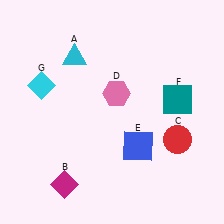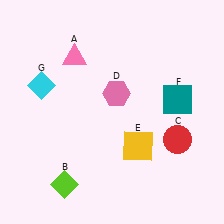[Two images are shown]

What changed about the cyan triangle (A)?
In Image 1, A is cyan. In Image 2, it changed to pink.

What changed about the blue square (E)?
In Image 1, E is blue. In Image 2, it changed to yellow.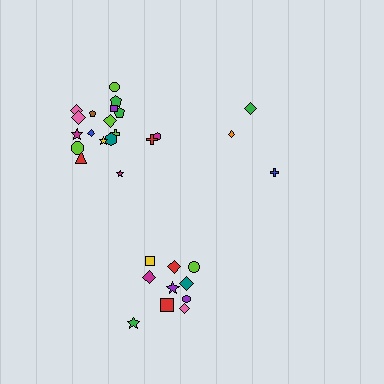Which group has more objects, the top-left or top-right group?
The top-left group.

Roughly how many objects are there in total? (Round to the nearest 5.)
Roughly 30 objects in total.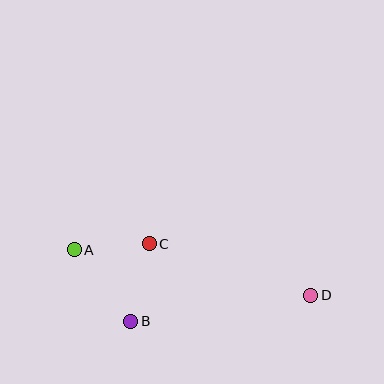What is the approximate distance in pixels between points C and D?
The distance between C and D is approximately 169 pixels.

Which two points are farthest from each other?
Points A and D are farthest from each other.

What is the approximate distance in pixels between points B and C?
The distance between B and C is approximately 80 pixels.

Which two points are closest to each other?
Points A and C are closest to each other.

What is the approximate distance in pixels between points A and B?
The distance between A and B is approximately 91 pixels.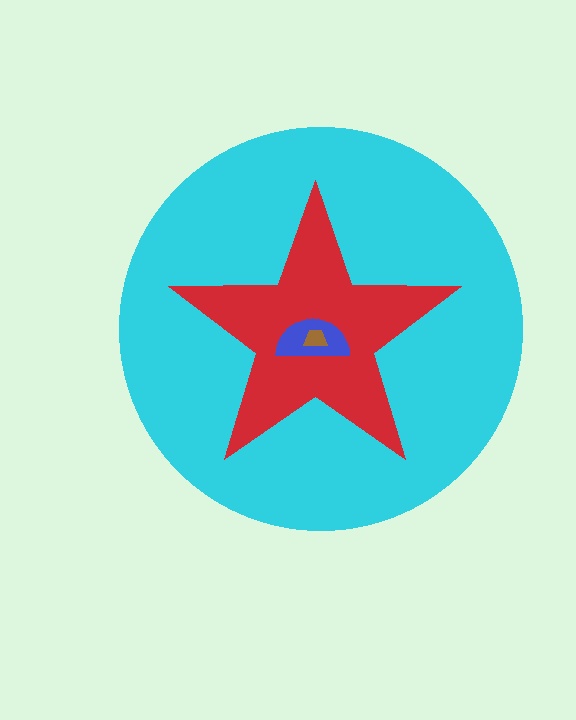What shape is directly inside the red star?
The blue semicircle.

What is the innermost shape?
The brown trapezoid.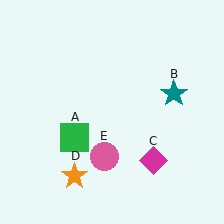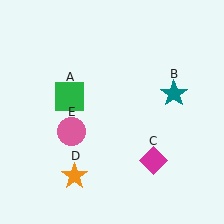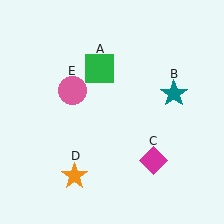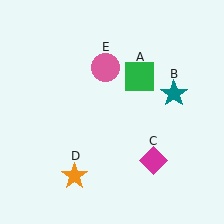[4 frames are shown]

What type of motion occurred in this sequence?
The green square (object A), pink circle (object E) rotated clockwise around the center of the scene.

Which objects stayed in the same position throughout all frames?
Teal star (object B) and magenta diamond (object C) and orange star (object D) remained stationary.